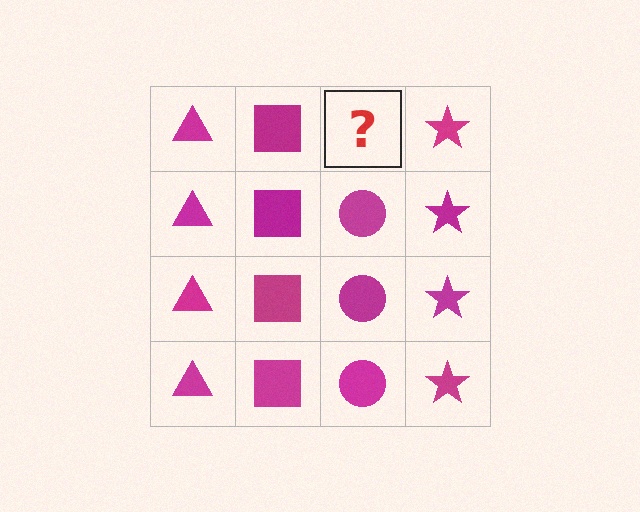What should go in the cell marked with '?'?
The missing cell should contain a magenta circle.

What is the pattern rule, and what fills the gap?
The rule is that each column has a consistent shape. The gap should be filled with a magenta circle.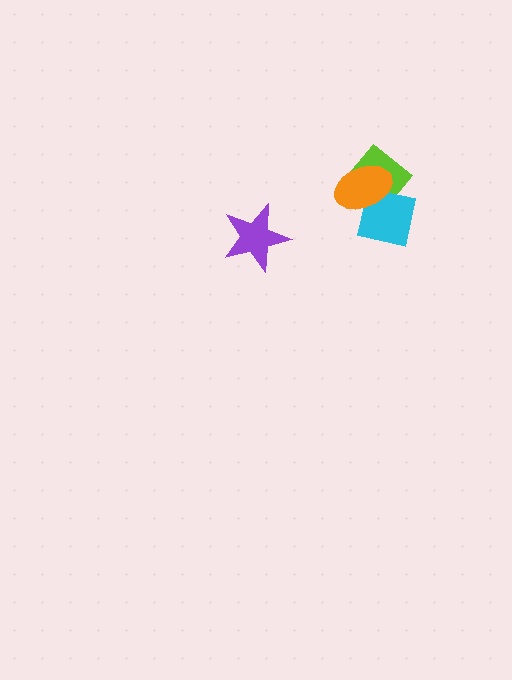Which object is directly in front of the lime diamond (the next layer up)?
The cyan square is directly in front of the lime diamond.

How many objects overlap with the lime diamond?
2 objects overlap with the lime diamond.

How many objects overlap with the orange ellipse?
2 objects overlap with the orange ellipse.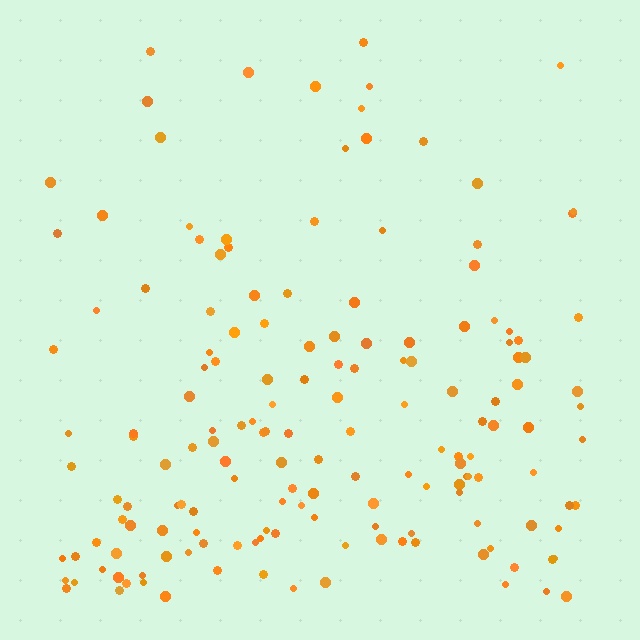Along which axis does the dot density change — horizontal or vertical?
Vertical.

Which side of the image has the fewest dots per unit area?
The top.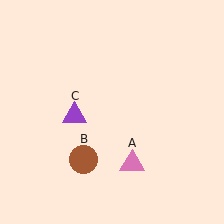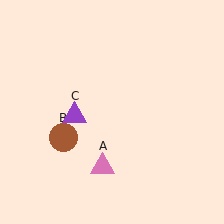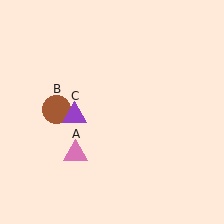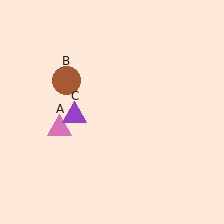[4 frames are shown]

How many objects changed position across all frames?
2 objects changed position: pink triangle (object A), brown circle (object B).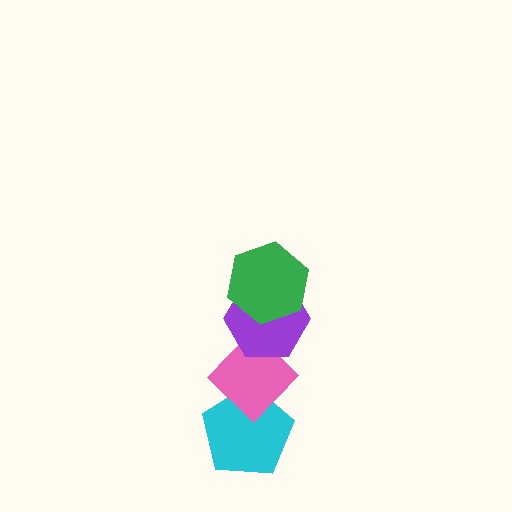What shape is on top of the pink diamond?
The purple hexagon is on top of the pink diamond.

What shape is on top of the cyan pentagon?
The pink diamond is on top of the cyan pentagon.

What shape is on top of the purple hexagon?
The green hexagon is on top of the purple hexagon.